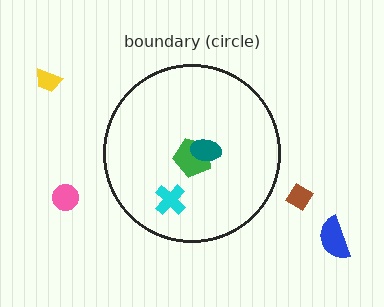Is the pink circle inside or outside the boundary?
Outside.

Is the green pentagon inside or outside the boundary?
Inside.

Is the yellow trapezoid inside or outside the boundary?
Outside.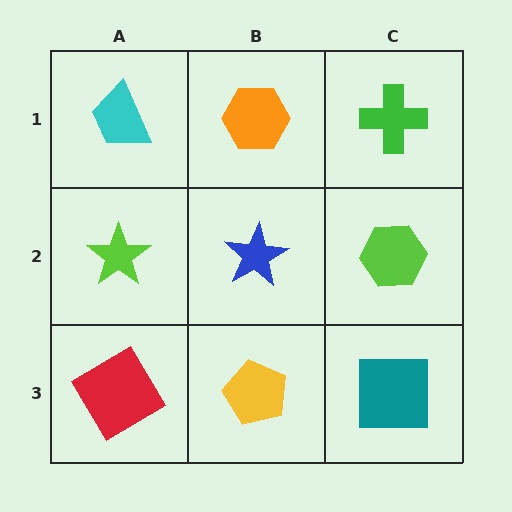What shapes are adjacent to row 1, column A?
A lime star (row 2, column A), an orange hexagon (row 1, column B).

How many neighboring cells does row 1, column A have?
2.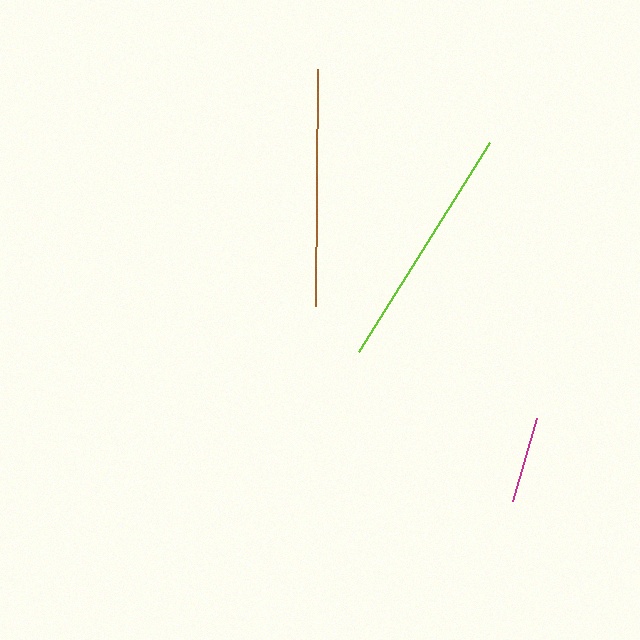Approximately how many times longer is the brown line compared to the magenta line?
The brown line is approximately 2.8 times the length of the magenta line.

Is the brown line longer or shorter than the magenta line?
The brown line is longer than the magenta line.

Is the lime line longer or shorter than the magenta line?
The lime line is longer than the magenta line.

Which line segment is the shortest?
The magenta line is the shortest at approximately 86 pixels.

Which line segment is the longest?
The lime line is the longest at approximately 246 pixels.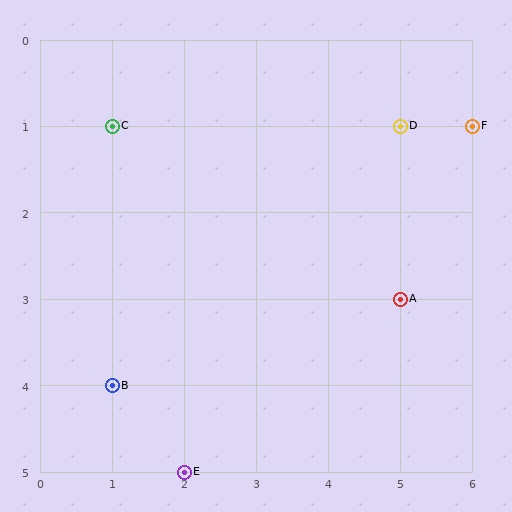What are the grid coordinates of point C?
Point C is at grid coordinates (1, 1).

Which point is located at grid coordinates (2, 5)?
Point E is at (2, 5).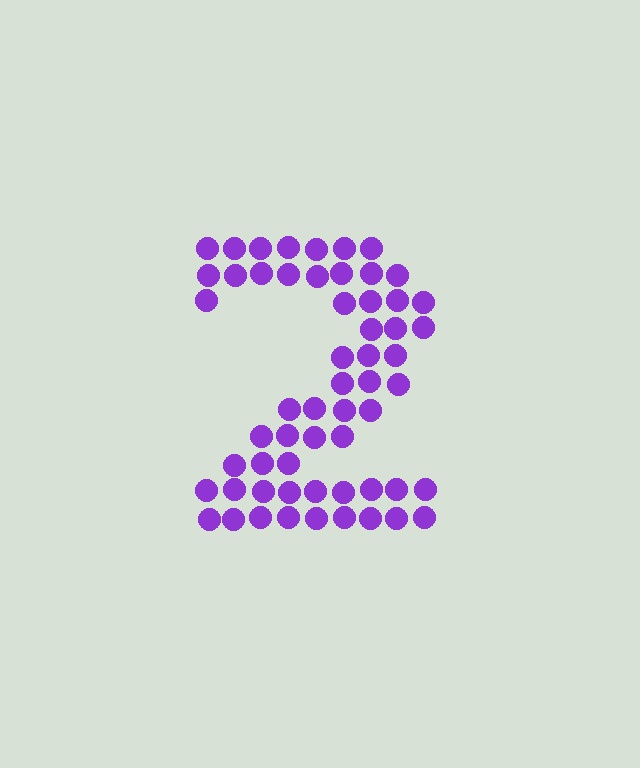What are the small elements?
The small elements are circles.